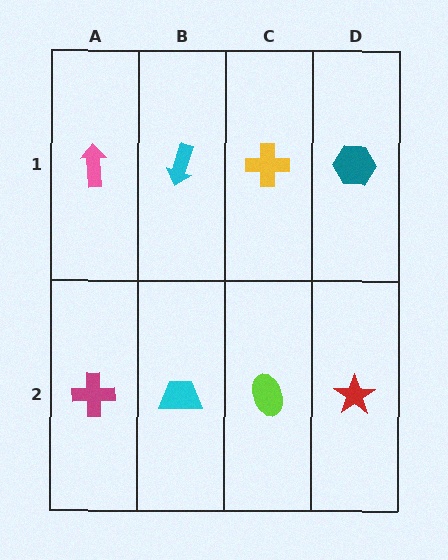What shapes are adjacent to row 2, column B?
A cyan arrow (row 1, column B), a magenta cross (row 2, column A), a lime ellipse (row 2, column C).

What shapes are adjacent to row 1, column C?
A lime ellipse (row 2, column C), a cyan arrow (row 1, column B), a teal hexagon (row 1, column D).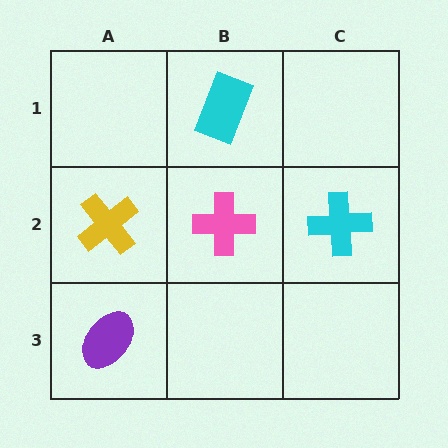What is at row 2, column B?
A pink cross.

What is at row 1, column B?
A cyan rectangle.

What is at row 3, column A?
A purple ellipse.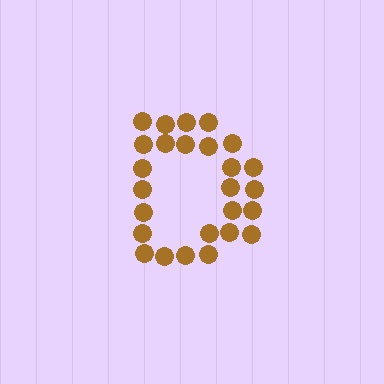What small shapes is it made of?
It is made of small circles.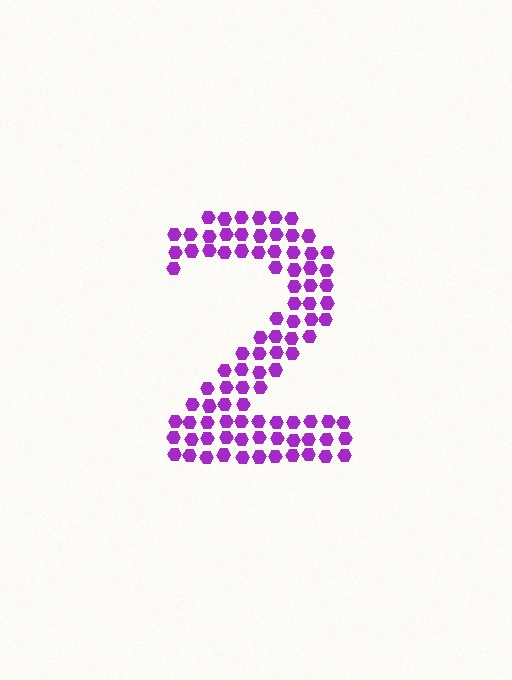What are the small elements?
The small elements are hexagons.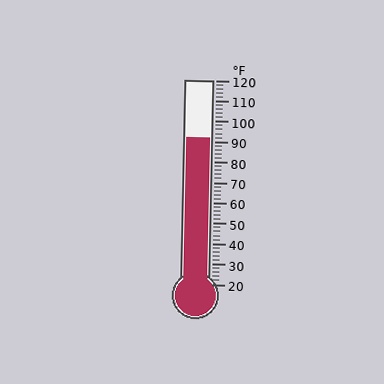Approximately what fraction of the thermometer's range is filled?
The thermometer is filled to approximately 70% of its range.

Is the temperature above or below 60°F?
The temperature is above 60°F.